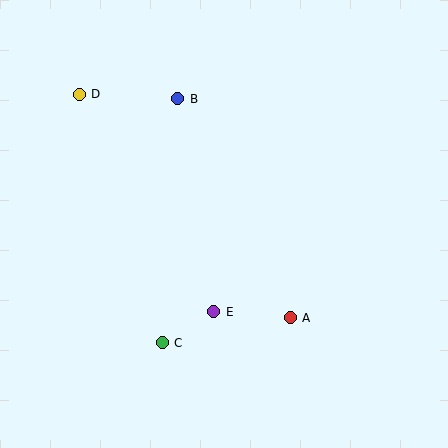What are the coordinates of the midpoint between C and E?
The midpoint between C and E is at (188, 327).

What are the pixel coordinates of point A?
Point A is at (290, 318).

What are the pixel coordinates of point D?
Point D is at (79, 94).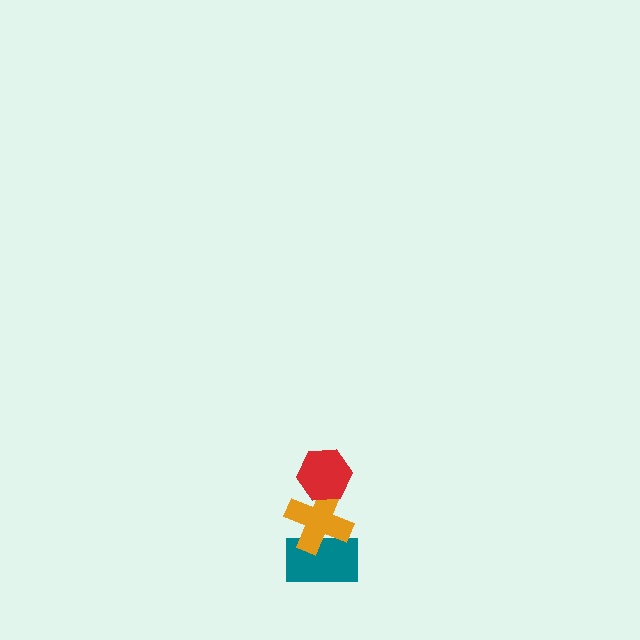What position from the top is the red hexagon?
The red hexagon is 1st from the top.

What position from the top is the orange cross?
The orange cross is 2nd from the top.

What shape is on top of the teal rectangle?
The orange cross is on top of the teal rectangle.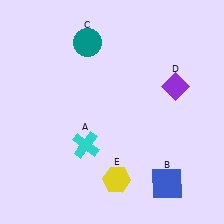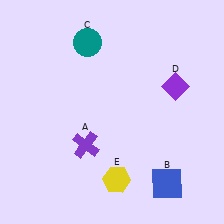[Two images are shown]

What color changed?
The cross (A) changed from cyan in Image 1 to purple in Image 2.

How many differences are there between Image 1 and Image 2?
There is 1 difference between the two images.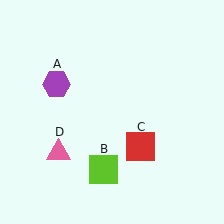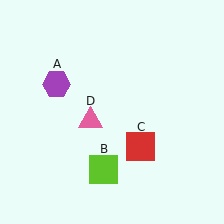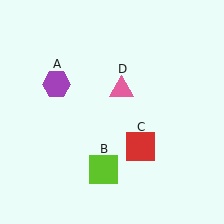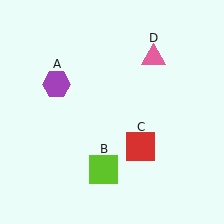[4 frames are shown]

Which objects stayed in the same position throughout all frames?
Purple hexagon (object A) and lime square (object B) and red square (object C) remained stationary.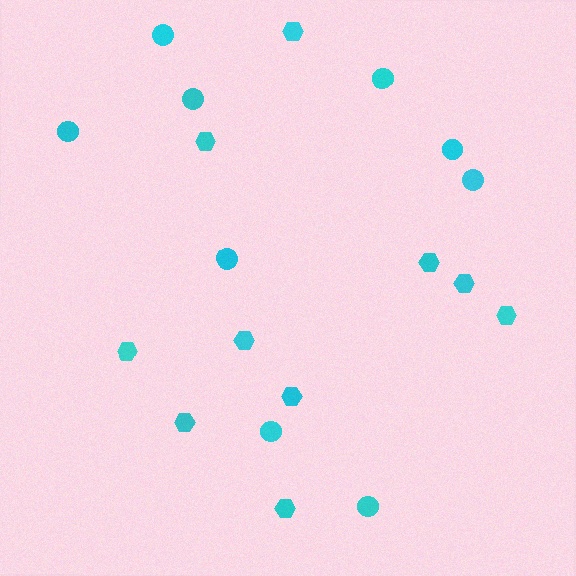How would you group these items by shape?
There are 2 groups: one group of circles (9) and one group of hexagons (10).